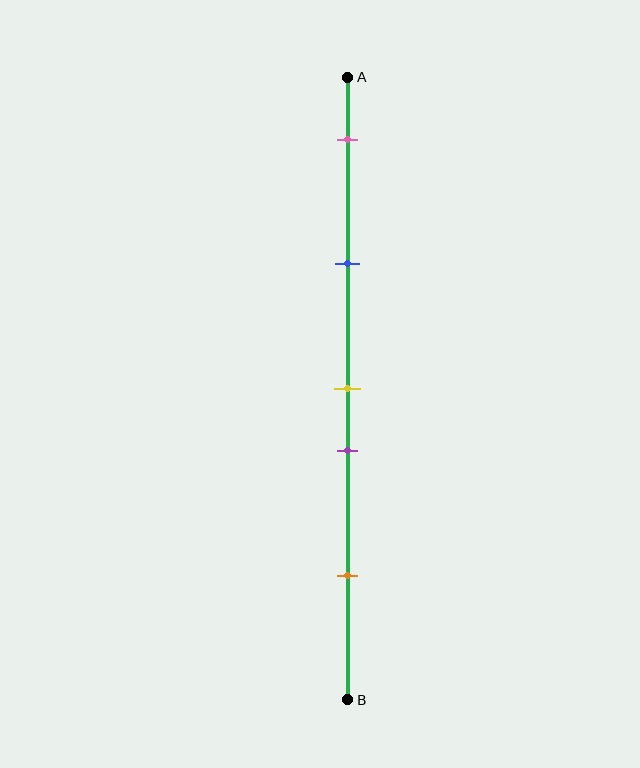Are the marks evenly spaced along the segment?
No, the marks are not evenly spaced.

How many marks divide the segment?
There are 5 marks dividing the segment.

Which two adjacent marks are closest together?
The yellow and purple marks are the closest adjacent pair.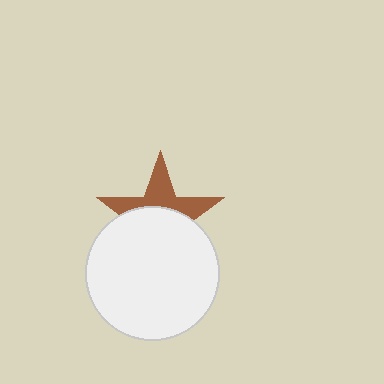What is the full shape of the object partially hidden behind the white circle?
The partially hidden object is a brown star.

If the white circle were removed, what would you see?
You would see the complete brown star.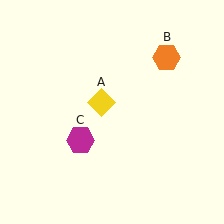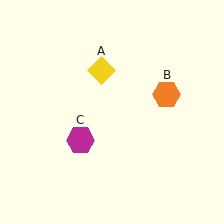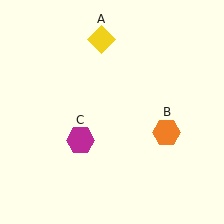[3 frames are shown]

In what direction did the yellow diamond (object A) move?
The yellow diamond (object A) moved up.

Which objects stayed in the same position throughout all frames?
Magenta hexagon (object C) remained stationary.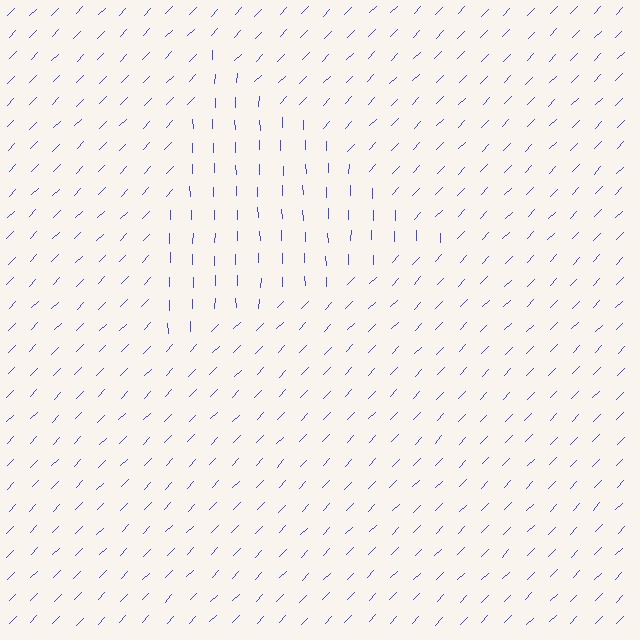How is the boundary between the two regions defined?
The boundary is defined purely by a change in line orientation (approximately 45 degrees difference). All lines are the same color and thickness.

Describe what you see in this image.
The image is filled with small blue line segments. A triangle region in the image has lines oriented differently from the surrounding lines, creating a visible texture boundary.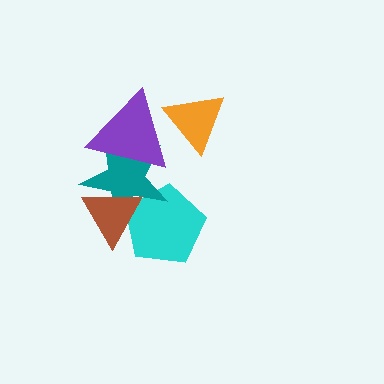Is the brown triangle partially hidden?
No, no other shape covers it.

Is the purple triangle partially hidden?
Yes, it is partially covered by another shape.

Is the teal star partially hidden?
Yes, it is partially covered by another shape.